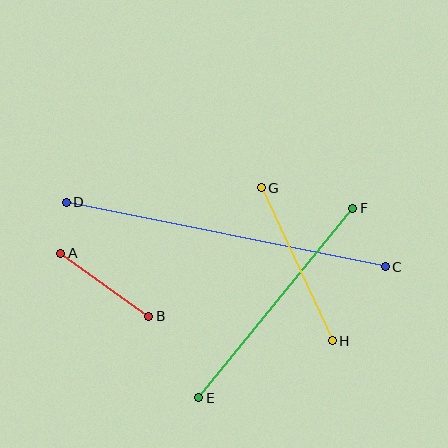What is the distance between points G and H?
The distance is approximately 169 pixels.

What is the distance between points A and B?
The distance is approximately 108 pixels.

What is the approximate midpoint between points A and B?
The midpoint is at approximately (105, 285) pixels.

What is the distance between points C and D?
The distance is approximately 325 pixels.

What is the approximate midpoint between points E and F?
The midpoint is at approximately (276, 303) pixels.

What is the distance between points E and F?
The distance is approximately 245 pixels.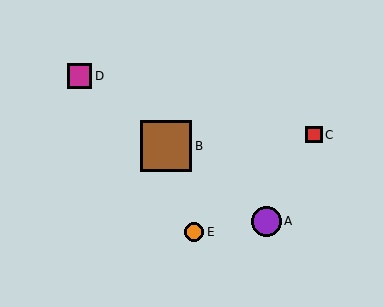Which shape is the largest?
The brown square (labeled B) is the largest.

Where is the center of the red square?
The center of the red square is at (314, 135).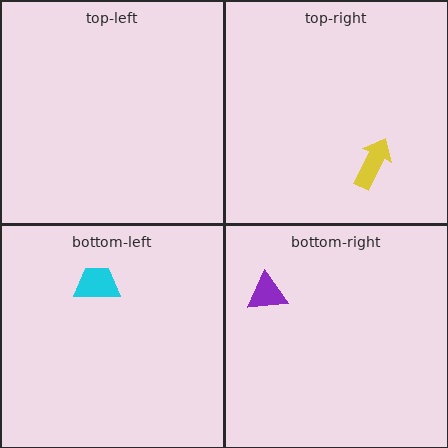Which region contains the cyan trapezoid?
The bottom-left region.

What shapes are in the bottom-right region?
The purple triangle.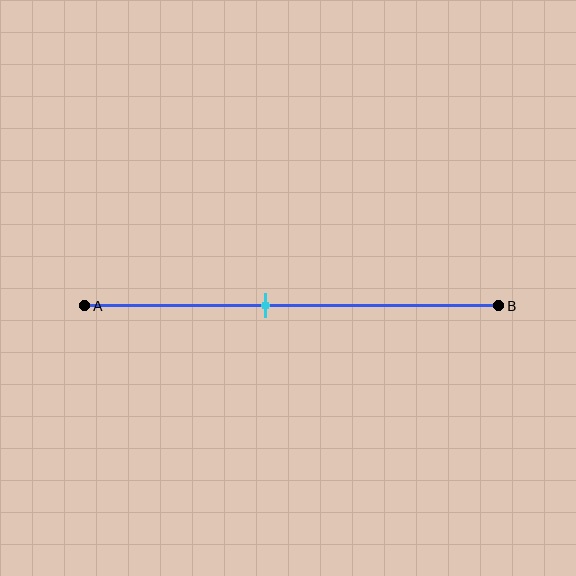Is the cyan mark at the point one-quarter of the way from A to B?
No, the mark is at about 45% from A, not at the 25% one-quarter point.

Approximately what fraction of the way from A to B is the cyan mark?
The cyan mark is approximately 45% of the way from A to B.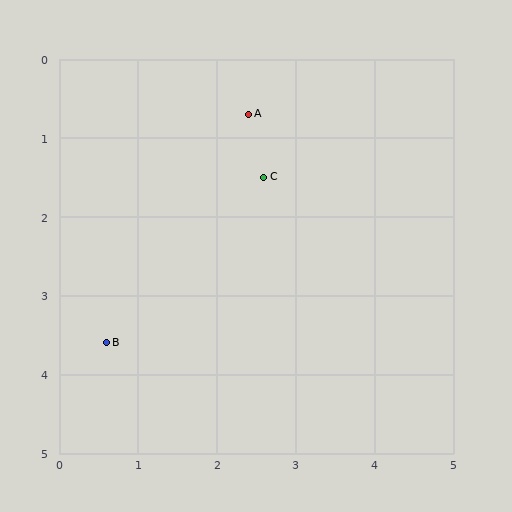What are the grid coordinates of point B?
Point B is at approximately (0.6, 3.6).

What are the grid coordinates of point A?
Point A is at approximately (2.4, 0.7).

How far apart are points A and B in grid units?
Points A and B are about 3.4 grid units apart.